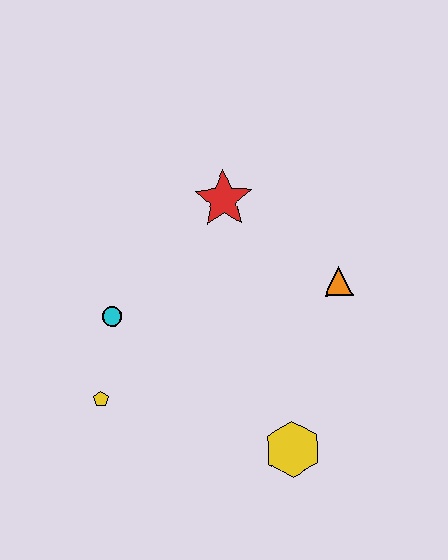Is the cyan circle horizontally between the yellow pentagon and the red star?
Yes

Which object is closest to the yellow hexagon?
The orange triangle is closest to the yellow hexagon.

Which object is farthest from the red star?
The yellow hexagon is farthest from the red star.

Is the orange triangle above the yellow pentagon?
Yes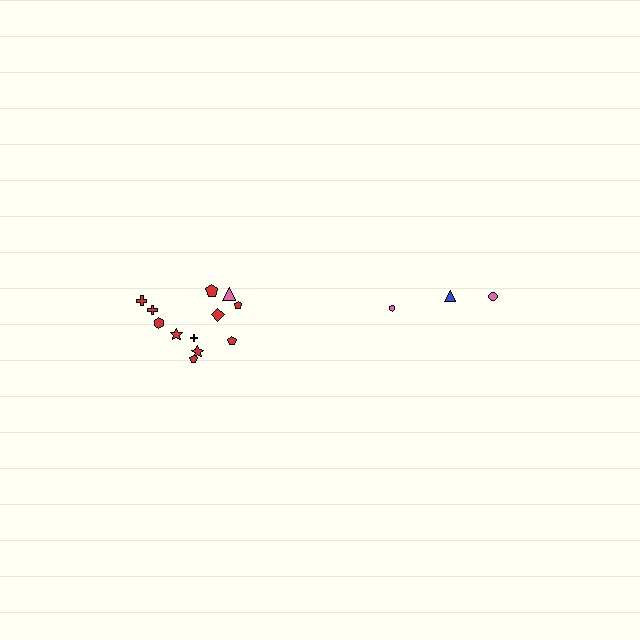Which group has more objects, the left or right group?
The left group.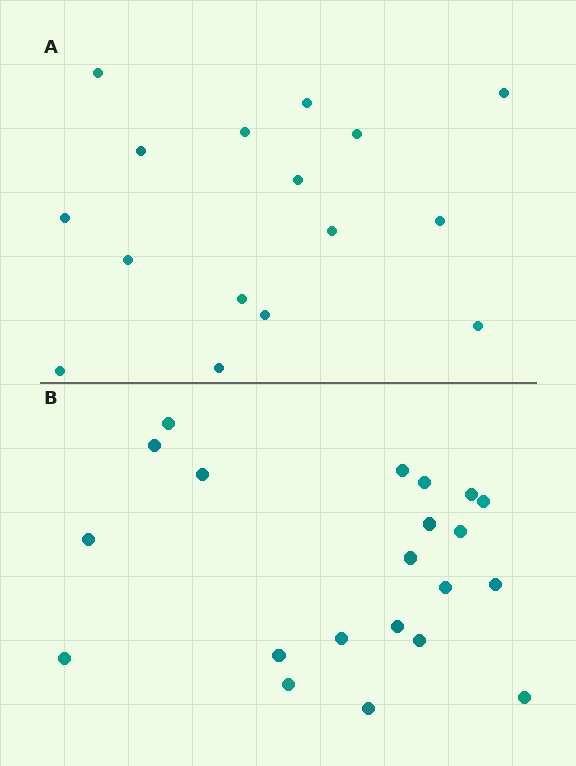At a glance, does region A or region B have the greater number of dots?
Region B (the bottom region) has more dots.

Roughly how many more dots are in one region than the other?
Region B has about 5 more dots than region A.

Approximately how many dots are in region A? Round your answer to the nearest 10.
About 20 dots. (The exact count is 16, which rounds to 20.)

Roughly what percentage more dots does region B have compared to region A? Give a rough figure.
About 30% more.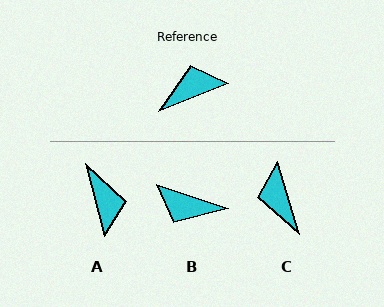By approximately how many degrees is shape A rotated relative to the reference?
Approximately 97 degrees clockwise.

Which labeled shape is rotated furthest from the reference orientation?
B, about 140 degrees away.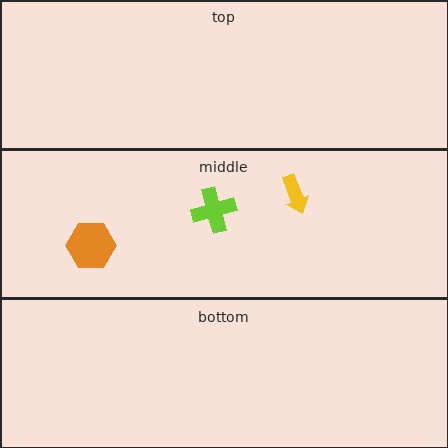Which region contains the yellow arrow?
The middle region.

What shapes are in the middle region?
The yellow arrow, the lime cross, the orange hexagon.